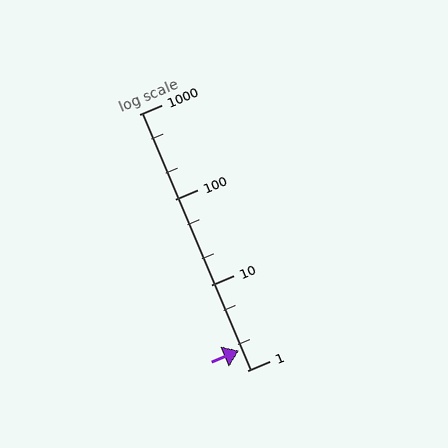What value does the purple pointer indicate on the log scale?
The pointer indicates approximately 1.7.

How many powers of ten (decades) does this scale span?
The scale spans 3 decades, from 1 to 1000.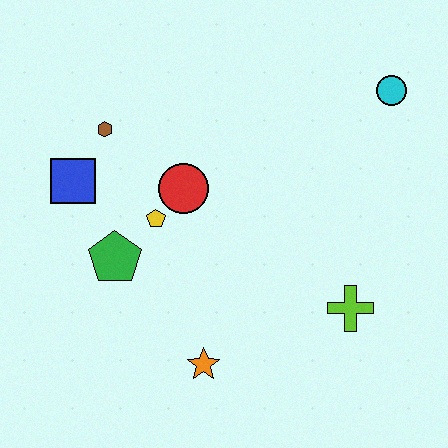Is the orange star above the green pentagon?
No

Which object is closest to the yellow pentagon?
The red circle is closest to the yellow pentagon.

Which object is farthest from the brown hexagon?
The lime cross is farthest from the brown hexagon.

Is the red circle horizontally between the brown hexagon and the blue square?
No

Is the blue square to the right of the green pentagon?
No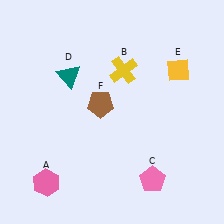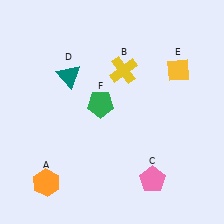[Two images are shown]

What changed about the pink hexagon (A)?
In Image 1, A is pink. In Image 2, it changed to orange.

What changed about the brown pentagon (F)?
In Image 1, F is brown. In Image 2, it changed to green.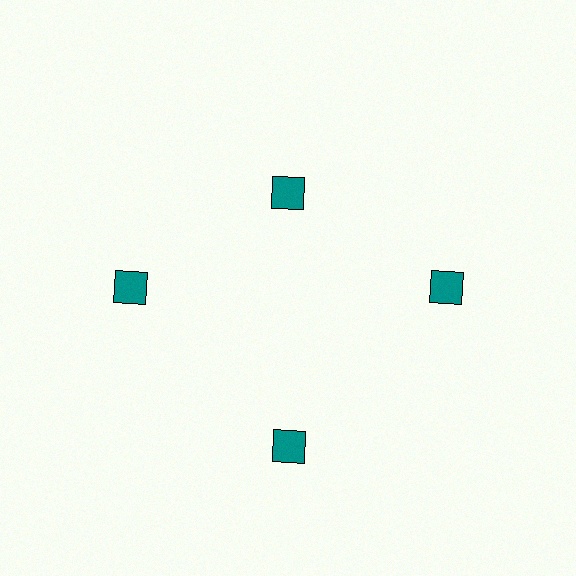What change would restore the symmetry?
The symmetry would be restored by moving it outward, back onto the ring so that all 4 diamonds sit at equal angles and equal distance from the center.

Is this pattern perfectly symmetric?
No. The 4 teal diamonds are arranged in a ring, but one element near the 12 o'clock position is pulled inward toward the center, breaking the 4-fold rotational symmetry.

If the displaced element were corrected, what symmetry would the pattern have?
It would have 4-fold rotational symmetry — the pattern would map onto itself every 90 degrees.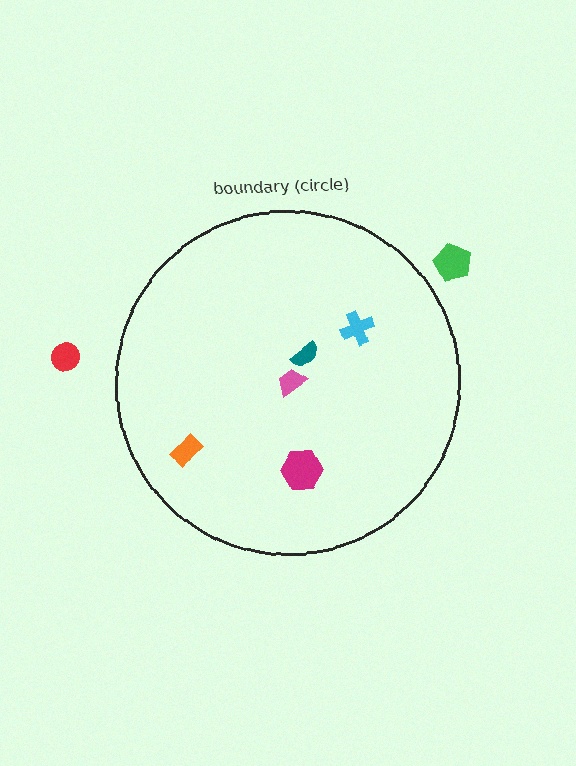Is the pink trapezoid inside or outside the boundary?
Inside.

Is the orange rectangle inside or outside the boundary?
Inside.